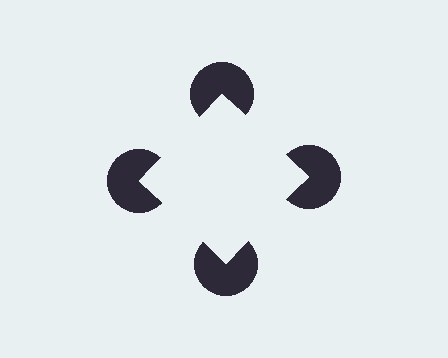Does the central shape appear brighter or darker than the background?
It typically appears slightly brighter than the background, even though no actual brightness change is drawn.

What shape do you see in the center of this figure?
An illusory square — its edges are inferred from the aligned wedge cuts in the pac-man discs, not physically drawn.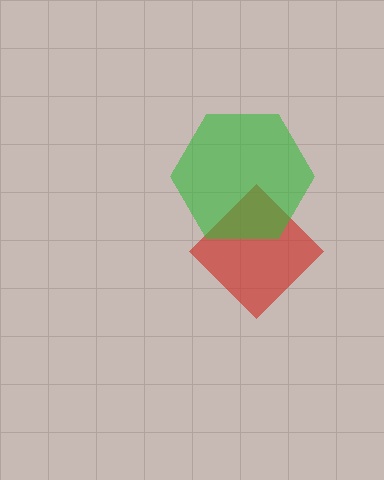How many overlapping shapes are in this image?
There are 2 overlapping shapes in the image.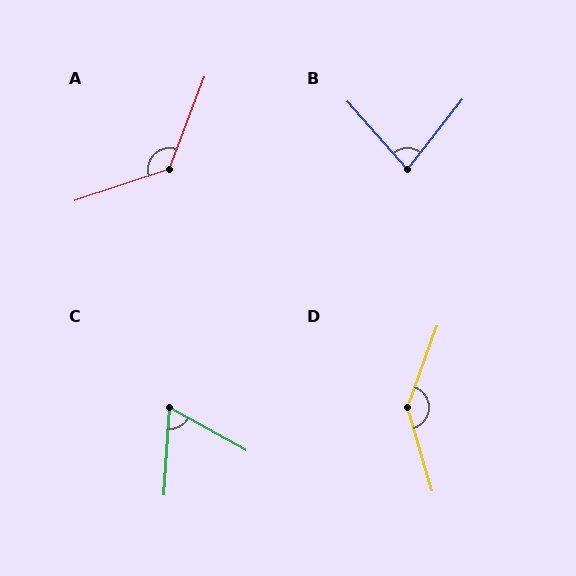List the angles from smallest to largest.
C (64°), B (80°), A (129°), D (144°).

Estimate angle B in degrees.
Approximately 80 degrees.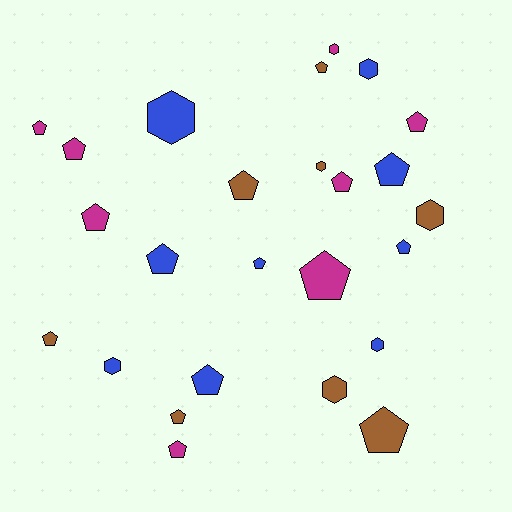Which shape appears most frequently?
Pentagon, with 17 objects.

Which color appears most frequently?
Blue, with 9 objects.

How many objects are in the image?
There are 25 objects.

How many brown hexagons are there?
There are 3 brown hexagons.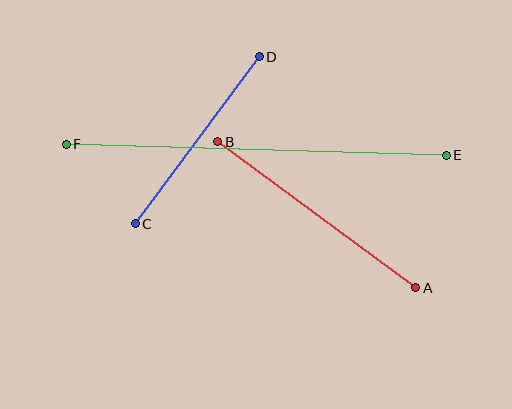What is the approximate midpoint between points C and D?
The midpoint is at approximately (197, 140) pixels.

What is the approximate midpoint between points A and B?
The midpoint is at approximately (317, 215) pixels.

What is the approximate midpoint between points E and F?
The midpoint is at approximately (256, 150) pixels.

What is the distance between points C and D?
The distance is approximately 208 pixels.